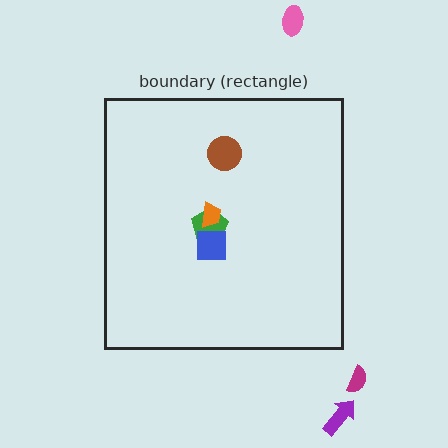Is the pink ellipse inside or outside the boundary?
Outside.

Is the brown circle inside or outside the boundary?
Inside.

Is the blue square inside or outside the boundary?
Inside.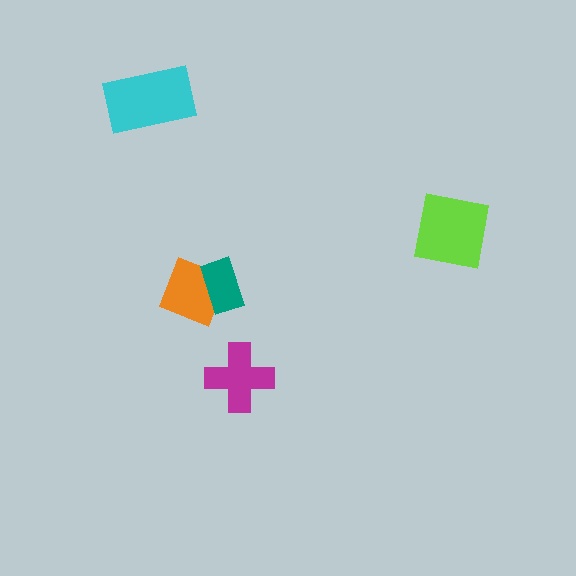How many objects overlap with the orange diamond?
1 object overlaps with the orange diamond.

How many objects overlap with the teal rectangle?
1 object overlaps with the teal rectangle.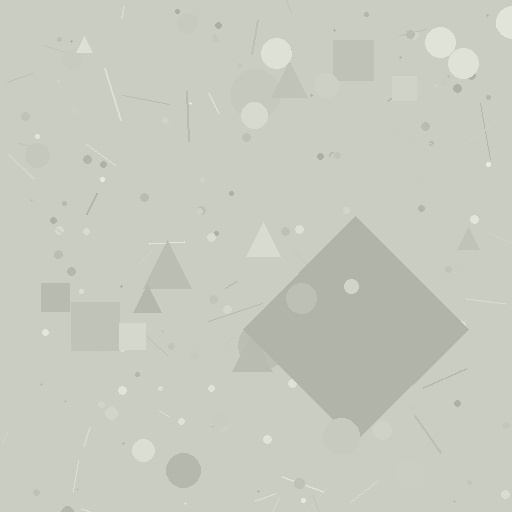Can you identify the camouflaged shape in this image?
The camouflaged shape is a diamond.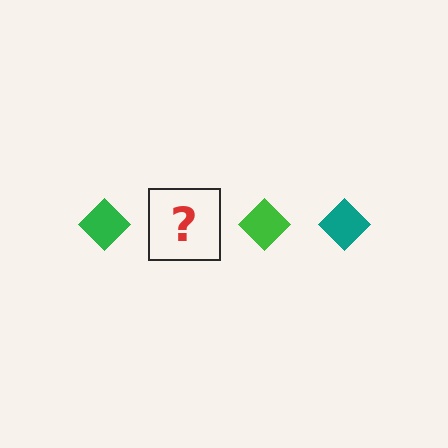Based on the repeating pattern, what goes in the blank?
The blank should be a teal diamond.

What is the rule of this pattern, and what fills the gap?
The rule is that the pattern cycles through green, teal diamonds. The gap should be filled with a teal diamond.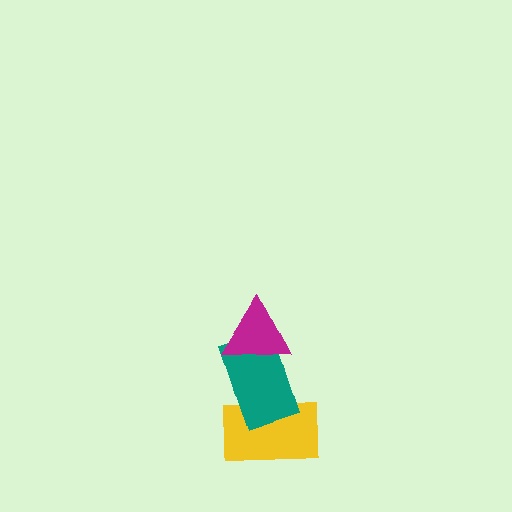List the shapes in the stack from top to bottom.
From top to bottom: the magenta triangle, the teal rectangle, the yellow rectangle.